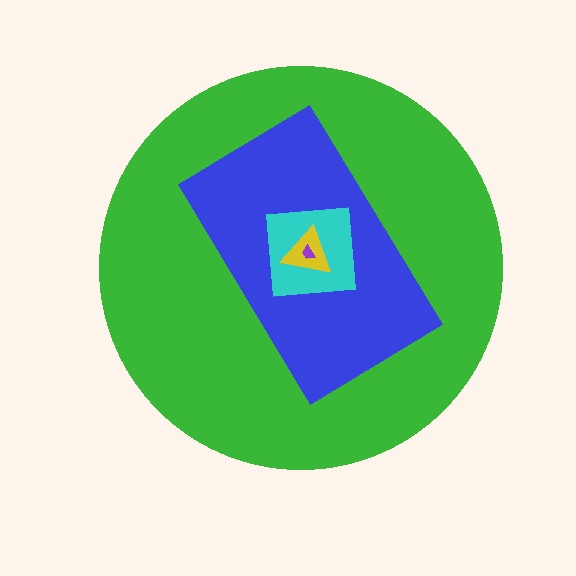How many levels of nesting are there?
5.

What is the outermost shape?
The green circle.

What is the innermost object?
The purple trapezoid.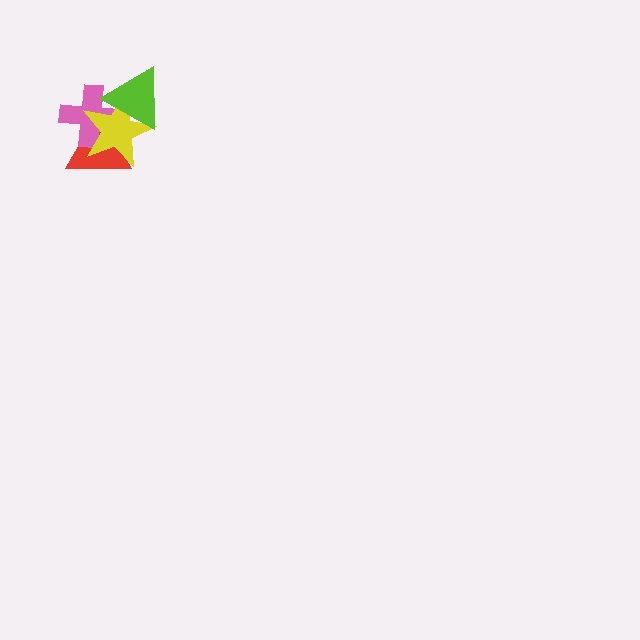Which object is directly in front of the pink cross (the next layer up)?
The yellow star is directly in front of the pink cross.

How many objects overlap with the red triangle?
3 objects overlap with the red triangle.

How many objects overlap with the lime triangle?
3 objects overlap with the lime triangle.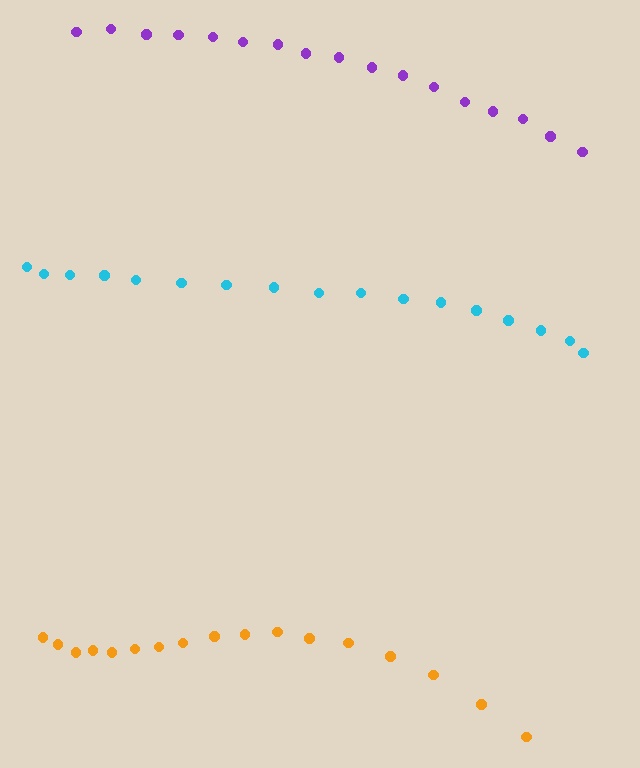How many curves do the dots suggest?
There are 3 distinct paths.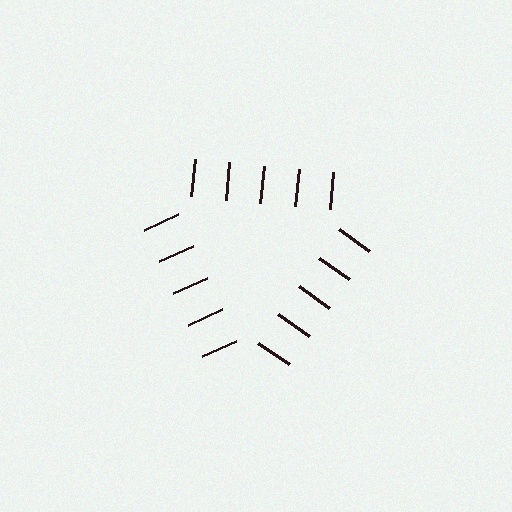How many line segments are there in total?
15 — 5 along each of the 3 edges.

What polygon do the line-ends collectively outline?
An illusory triangle — the line segments terminate on its edges but no continuous stroke is drawn.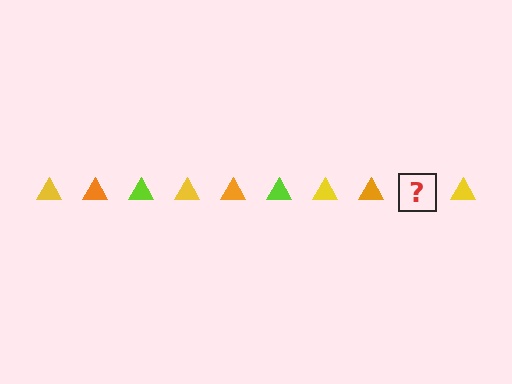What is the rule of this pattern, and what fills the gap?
The rule is that the pattern cycles through yellow, orange, lime triangles. The gap should be filled with a lime triangle.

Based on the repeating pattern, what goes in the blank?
The blank should be a lime triangle.